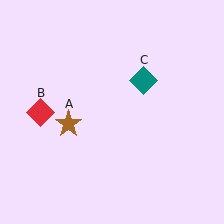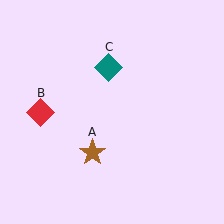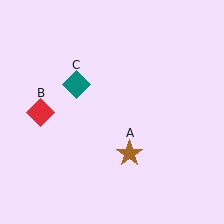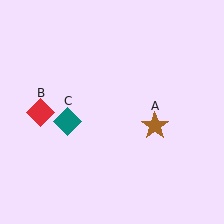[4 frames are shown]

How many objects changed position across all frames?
2 objects changed position: brown star (object A), teal diamond (object C).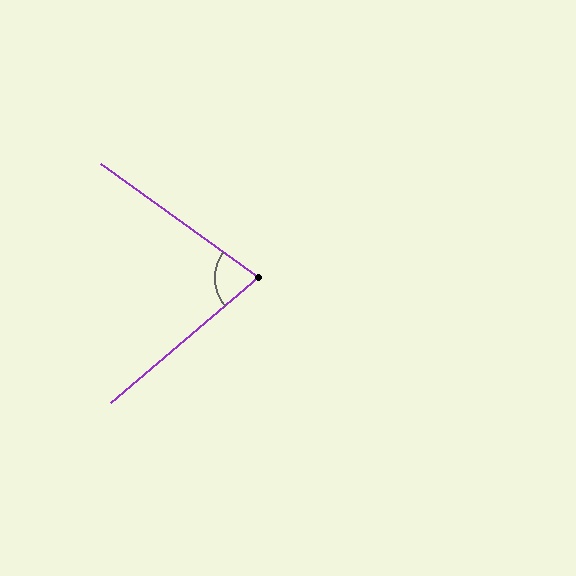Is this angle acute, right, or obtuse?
It is acute.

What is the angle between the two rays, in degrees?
Approximately 76 degrees.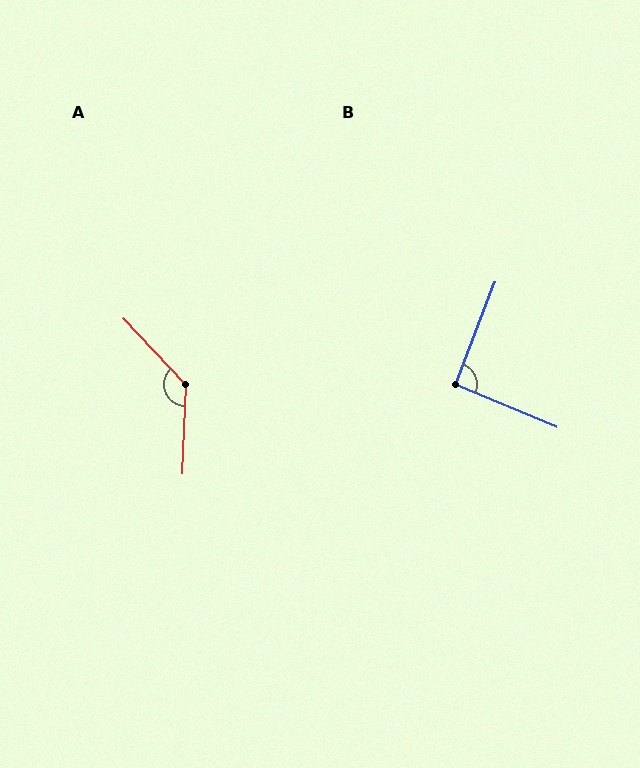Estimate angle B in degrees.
Approximately 92 degrees.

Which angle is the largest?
A, at approximately 135 degrees.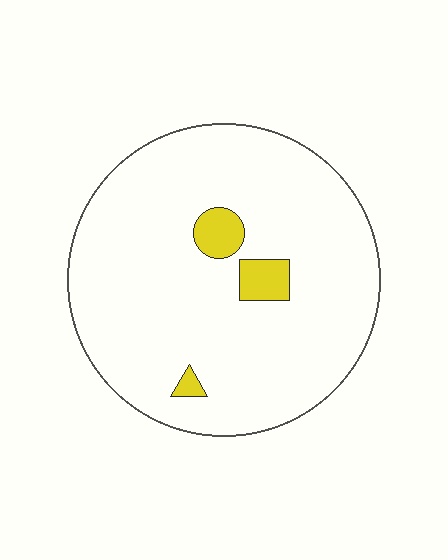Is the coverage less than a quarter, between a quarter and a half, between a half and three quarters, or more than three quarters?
Less than a quarter.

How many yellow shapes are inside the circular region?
3.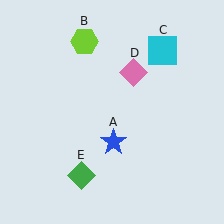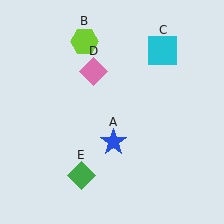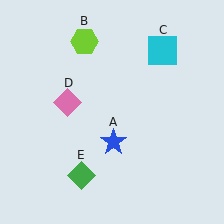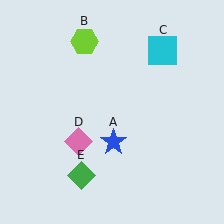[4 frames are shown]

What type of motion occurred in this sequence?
The pink diamond (object D) rotated counterclockwise around the center of the scene.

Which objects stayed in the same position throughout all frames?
Blue star (object A) and lime hexagon (object B) and cyan square (object C) and green diamond (object E) remained stationary.